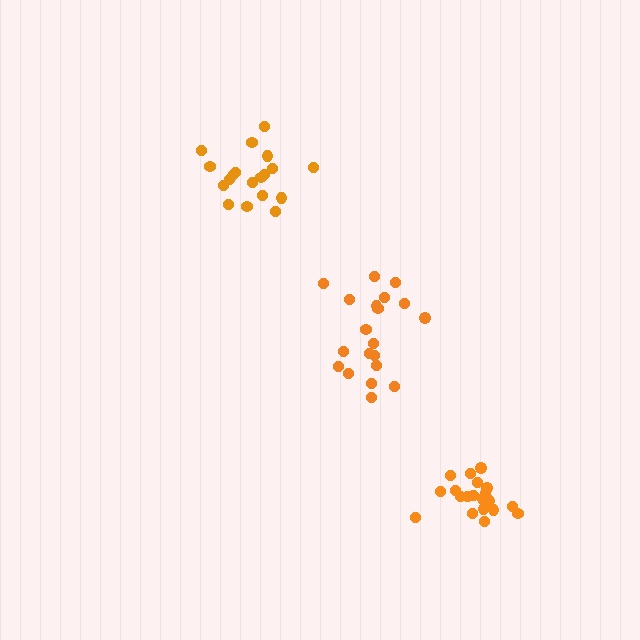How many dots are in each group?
Group 1: 20 dots, Group 2: 19 dots, Group 3: 20 dots (59 total).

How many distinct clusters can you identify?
There are 3 distinct clusters.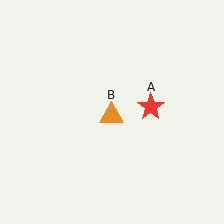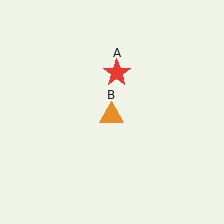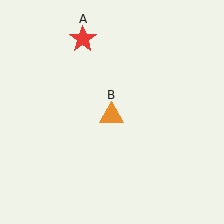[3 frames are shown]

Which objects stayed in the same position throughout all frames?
Orange triangle (object B) remained stationary.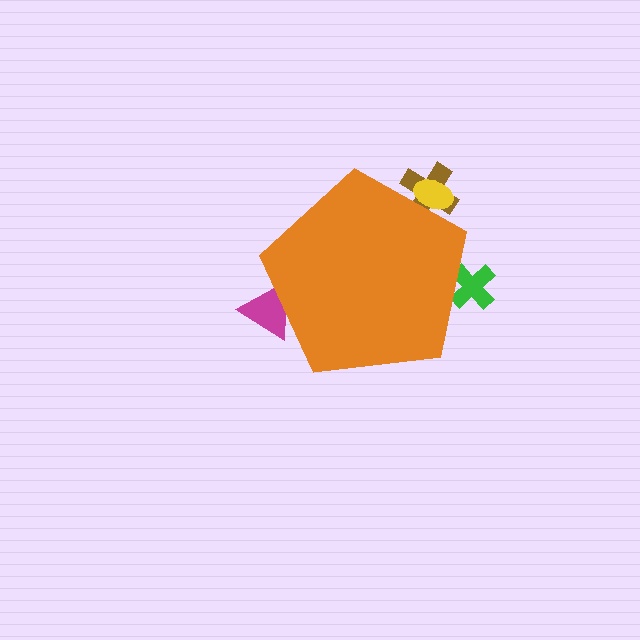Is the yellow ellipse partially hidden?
Yes, the yellow ellipse is partially hidden behind the orange pentagon.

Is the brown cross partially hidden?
Yes, the brown cross is partially hidden behind the orange pentagon.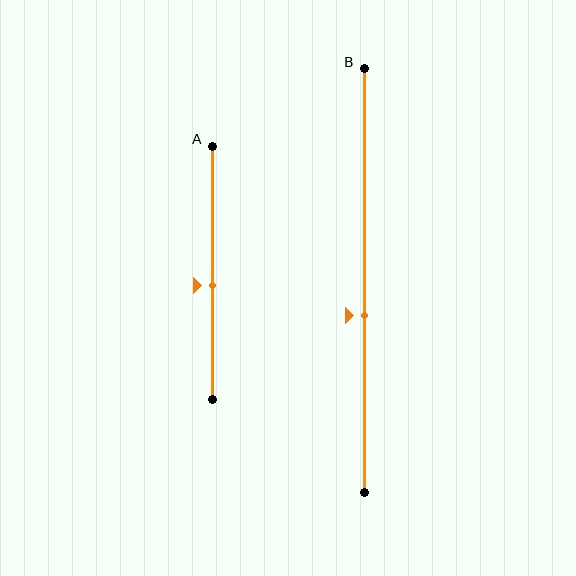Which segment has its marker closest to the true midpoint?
Segment A has its marker closest to the true midpoint.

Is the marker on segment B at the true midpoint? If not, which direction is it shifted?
No, the marker on segment B is shifted downward by about 8% of the segment length.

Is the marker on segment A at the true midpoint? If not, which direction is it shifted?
No, the marker on segment A is shifted downward by about 5% of the segment length.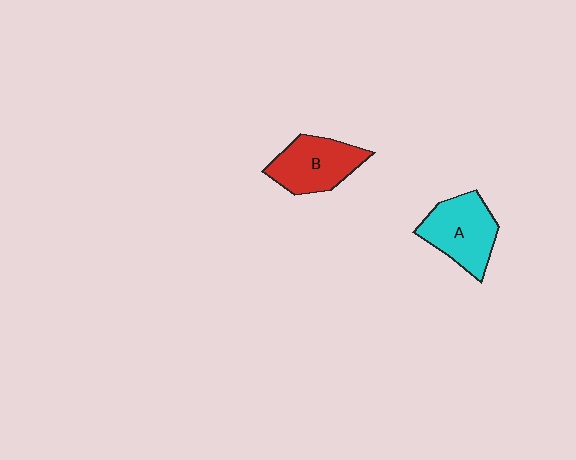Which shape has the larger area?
Shape A (cyan).